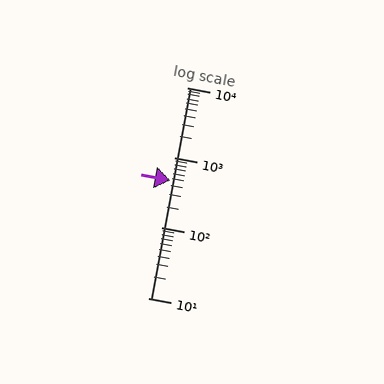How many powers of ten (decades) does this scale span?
The scale spans 3 decades, from 10 to 10000.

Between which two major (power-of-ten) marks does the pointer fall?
The pointer is between 100 and 1000.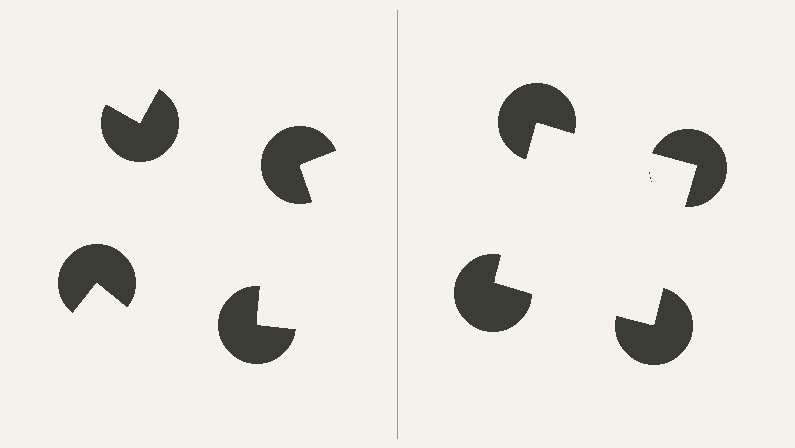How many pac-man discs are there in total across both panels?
8 — 4 on each side.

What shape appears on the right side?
An illusory square.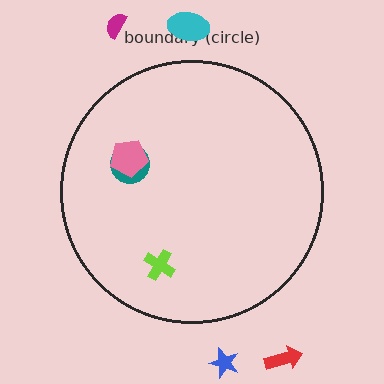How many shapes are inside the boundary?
3 inside, 4 outside.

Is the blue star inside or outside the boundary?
Outside.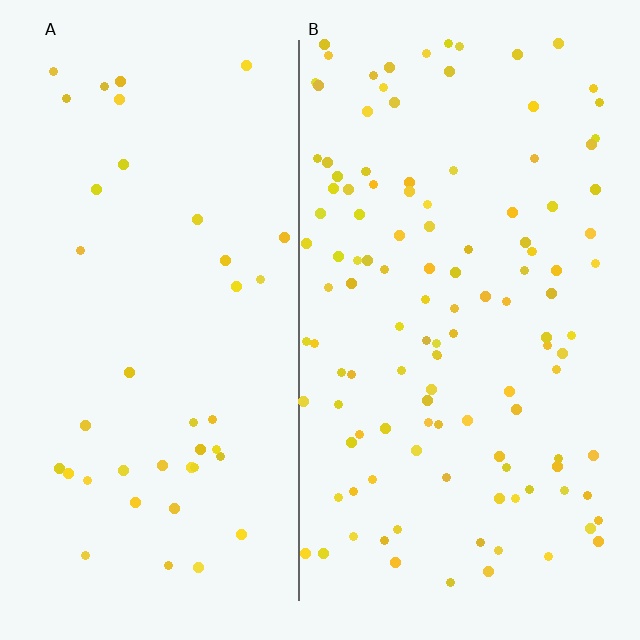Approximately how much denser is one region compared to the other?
Approximately 3.0× — region B over region A.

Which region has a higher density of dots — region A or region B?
B (the right).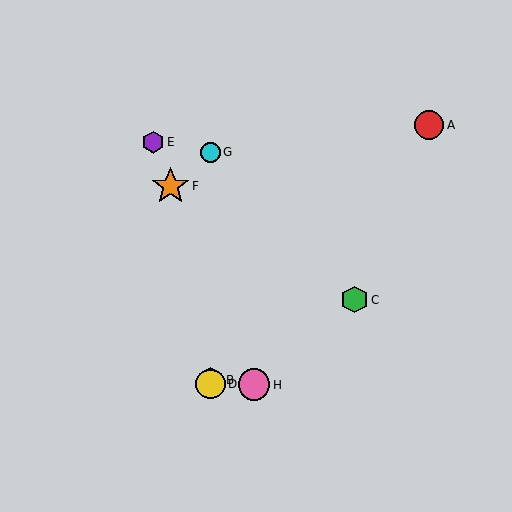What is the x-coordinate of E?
Object E is at x≈153.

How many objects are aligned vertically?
3 objects (B, D, G) are aligned vertically.